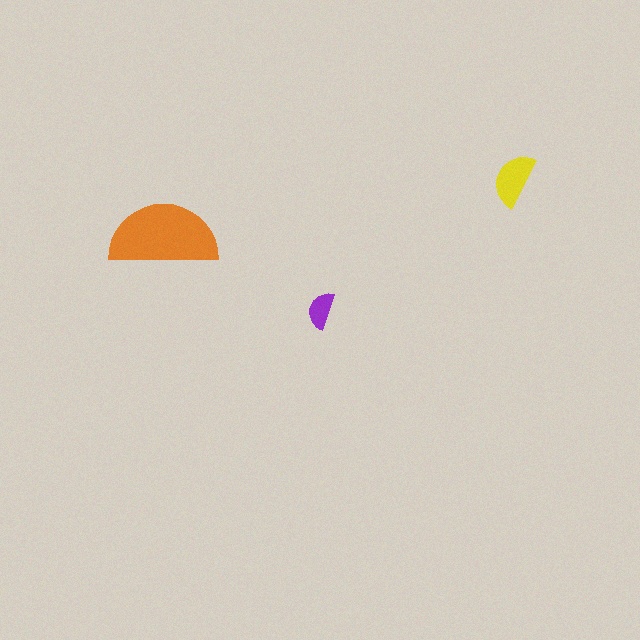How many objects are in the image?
There are 3 objects in the image.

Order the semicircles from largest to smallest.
the orange one, the yellow one, the purple one.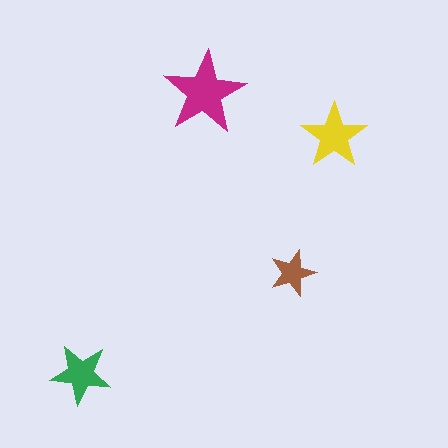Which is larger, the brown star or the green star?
The green one.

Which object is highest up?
The magenta star is topmost.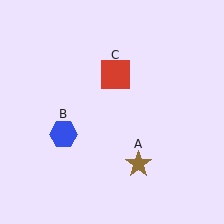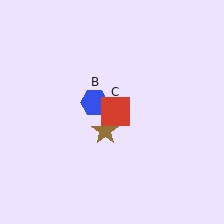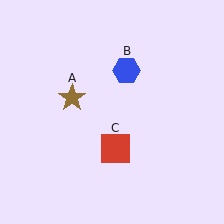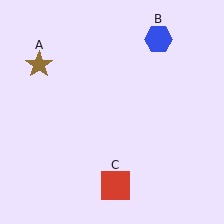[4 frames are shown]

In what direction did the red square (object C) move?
The red square (object C) moved down.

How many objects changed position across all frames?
3 objects changed position: brown star (object A), blue hexagon (object B), red square (object C).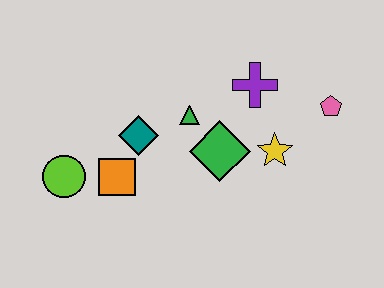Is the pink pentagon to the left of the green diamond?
No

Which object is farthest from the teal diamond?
The pink pentagon is farthest from the teal diamond.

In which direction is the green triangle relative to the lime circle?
The green triangle is to the right of the lime circle.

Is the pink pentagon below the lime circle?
No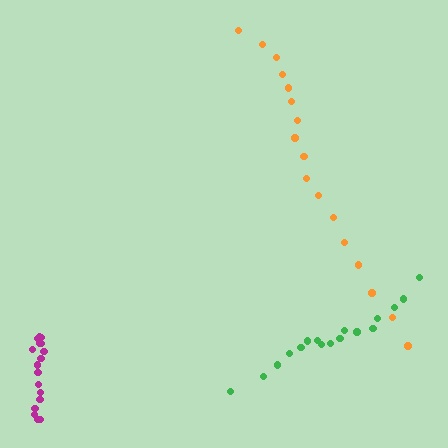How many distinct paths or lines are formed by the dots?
There are 3 distinct paths.